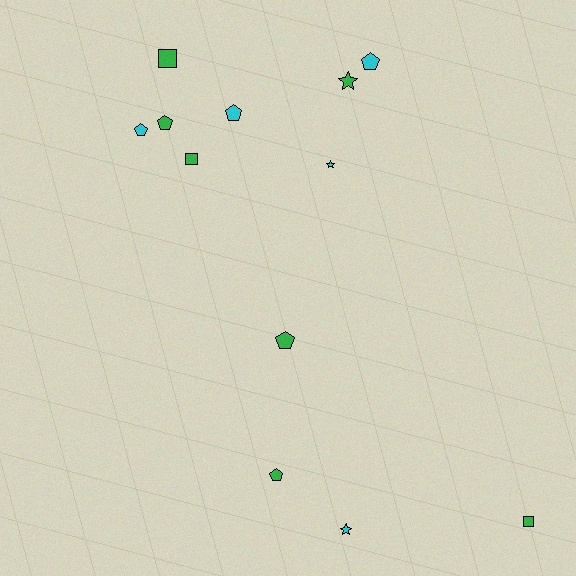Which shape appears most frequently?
Pentagon, with 6 objects.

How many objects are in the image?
There are 12 objects.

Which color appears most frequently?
Green, with 7 objects.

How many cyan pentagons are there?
There are 3 cyan pentagons.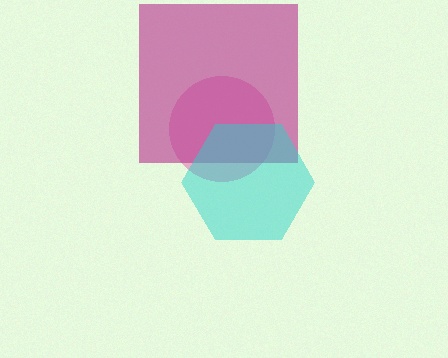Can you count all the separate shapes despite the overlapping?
Yes, there are 3 separate shapes.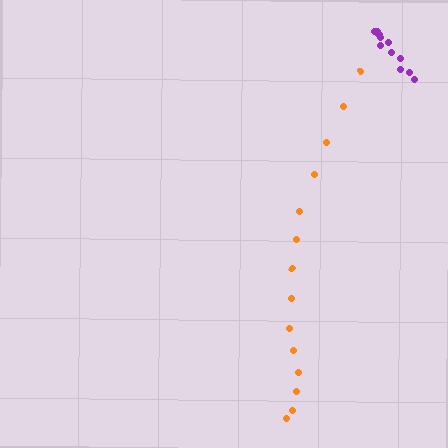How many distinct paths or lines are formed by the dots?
There are 2 distinct paths.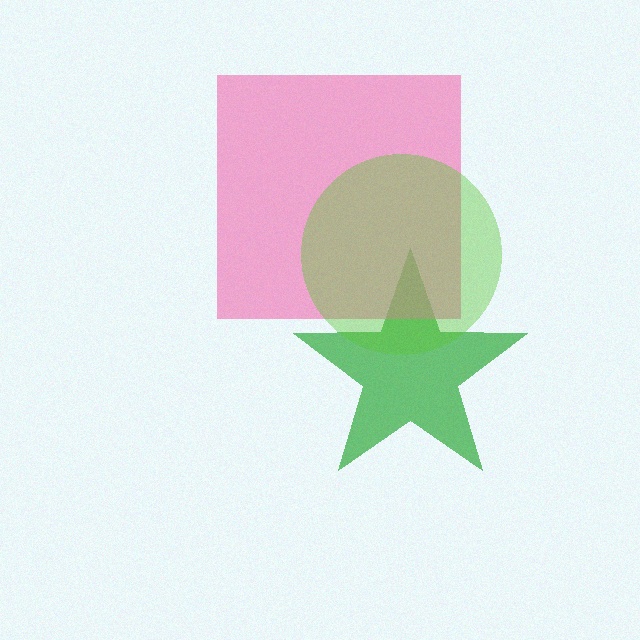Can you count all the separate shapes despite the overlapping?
Yes, there are 3 separate shapes.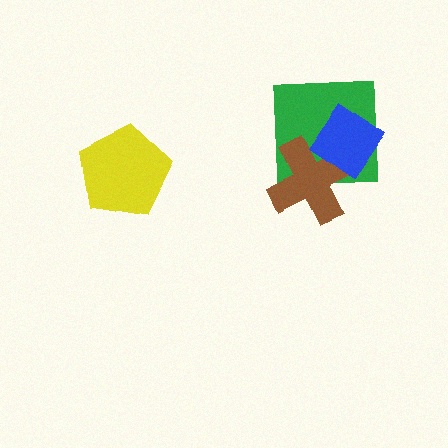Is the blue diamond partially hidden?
No, no other shape covers it.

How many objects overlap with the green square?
2 objects overlap with the green square.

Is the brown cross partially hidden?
Yes, it is partially covered by another shape.